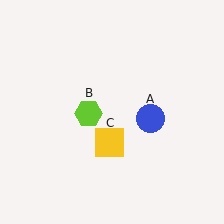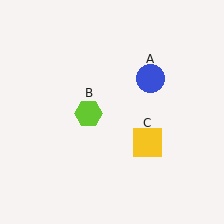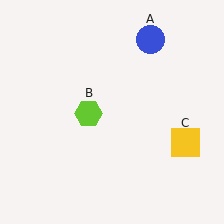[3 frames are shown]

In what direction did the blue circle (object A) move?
The blue circle (object A) moved up.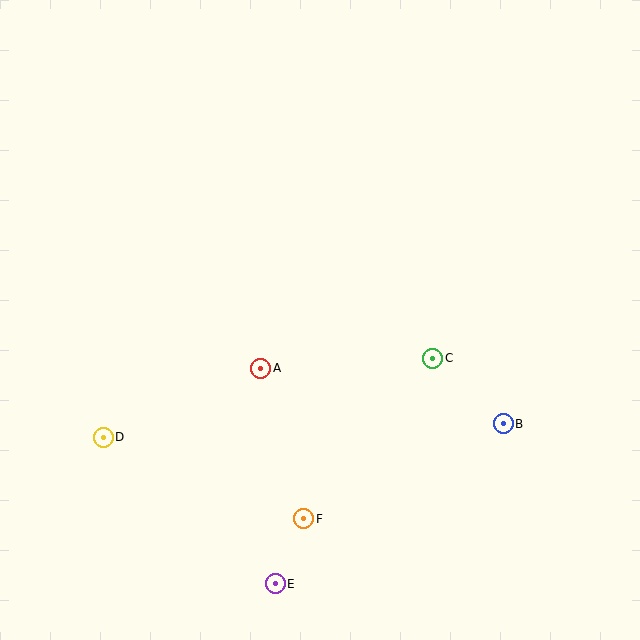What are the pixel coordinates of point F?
Point F is at (304, 519).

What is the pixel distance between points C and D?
The distance between C and D is 339 pixels.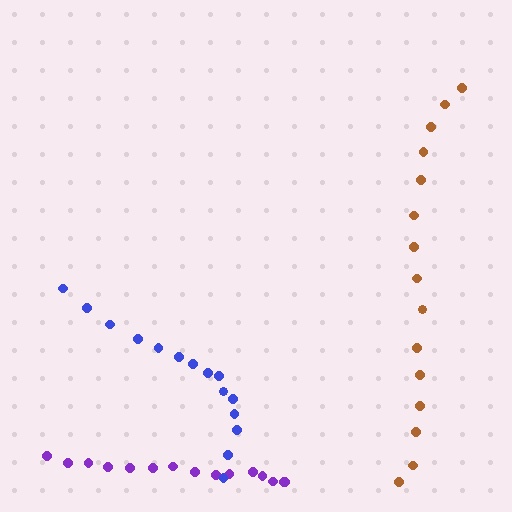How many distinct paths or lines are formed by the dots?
There are 3 distinct paths.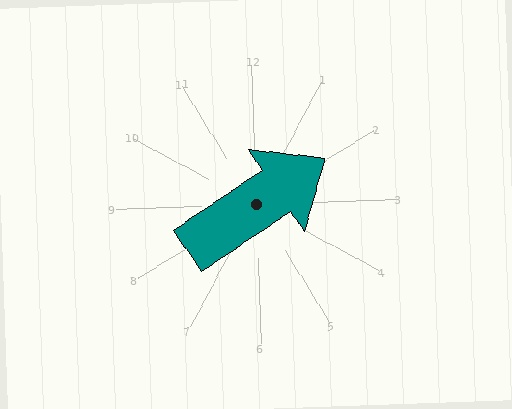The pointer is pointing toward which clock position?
Roughly 2 o'clock.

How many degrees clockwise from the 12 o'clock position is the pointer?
Approximately 58 degrees.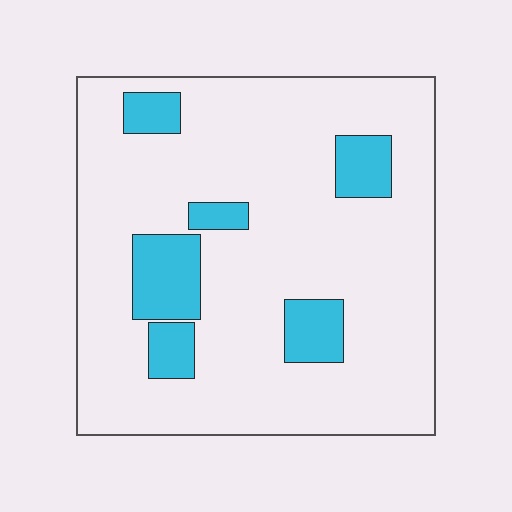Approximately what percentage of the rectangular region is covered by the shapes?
Approximately 15%.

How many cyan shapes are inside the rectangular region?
6.